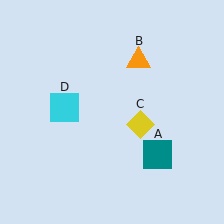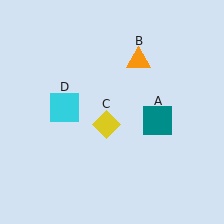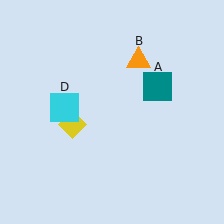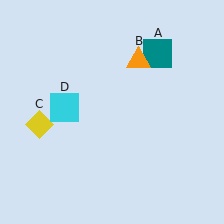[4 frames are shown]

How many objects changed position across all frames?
2 objects changed position: teal square (object A), yellow diamond (object C).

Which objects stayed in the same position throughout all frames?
Orange triangle (object B) and cyan square (object D) remained stationary.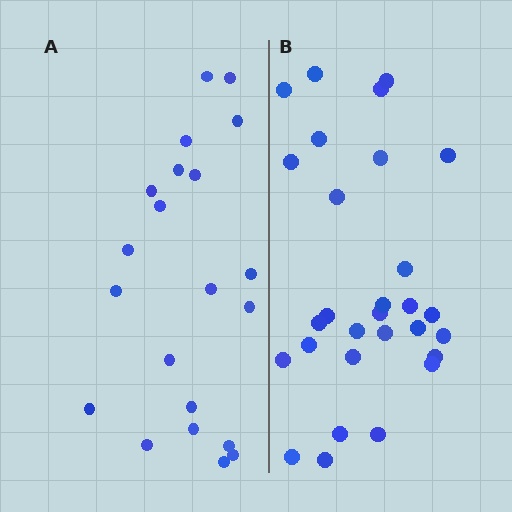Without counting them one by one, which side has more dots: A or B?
Region B (the right region) has more dots.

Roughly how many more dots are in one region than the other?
Region B has roughly 8 or so more dots than region A.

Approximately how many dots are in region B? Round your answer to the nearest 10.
About 30 dots. (The exact count is 29, which rounds to 30.)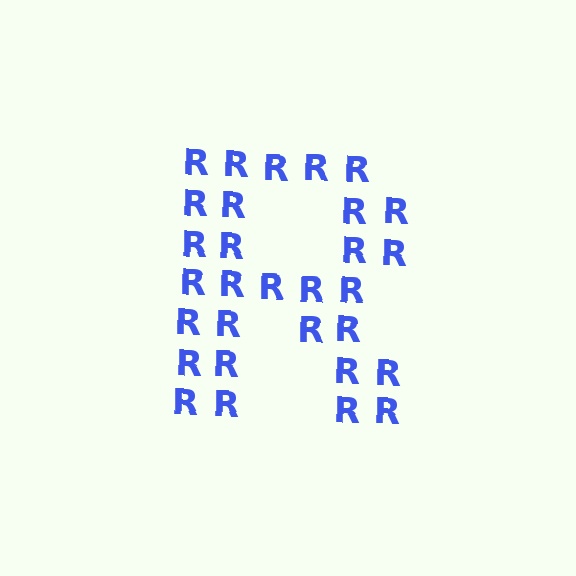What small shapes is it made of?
It is made of small letter R's.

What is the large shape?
The large shape is the letter R.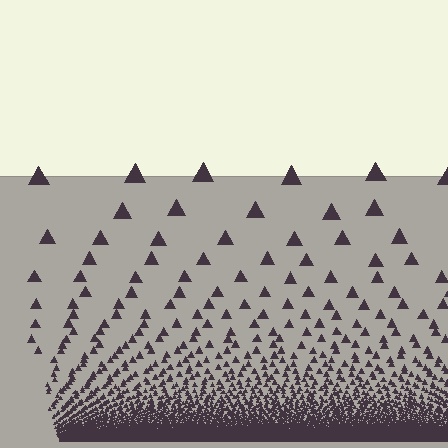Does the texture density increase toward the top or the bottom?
Density increases toward the bottom.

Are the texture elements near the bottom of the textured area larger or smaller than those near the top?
Smaller. The gradient is inverted — elements near the bottom are smaller and denser.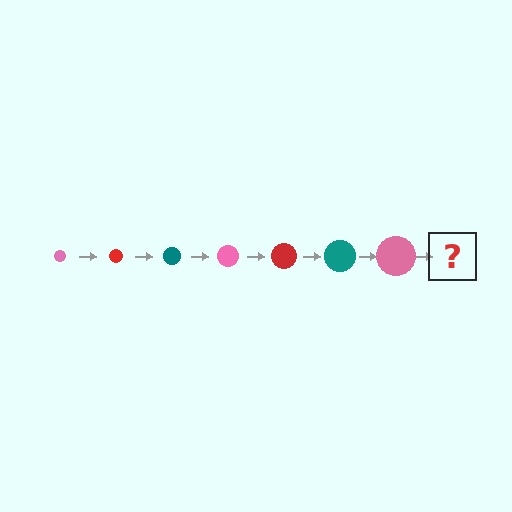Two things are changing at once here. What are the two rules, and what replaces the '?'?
The two rules are that the circle grows larger each step and the color cycles through pink, red, and teal. The '?' should be a red circle, larger than the previous one.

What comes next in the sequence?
The next element should be a red circle, larger than the previous one.